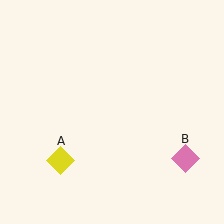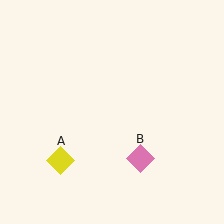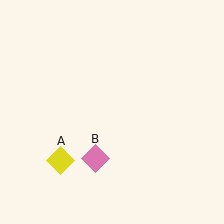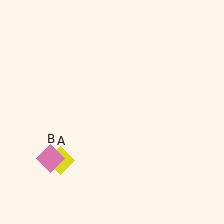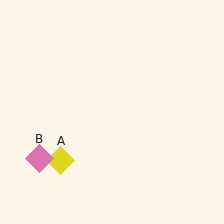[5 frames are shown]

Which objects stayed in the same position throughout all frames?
Yellow diamond (object A) remained stationary.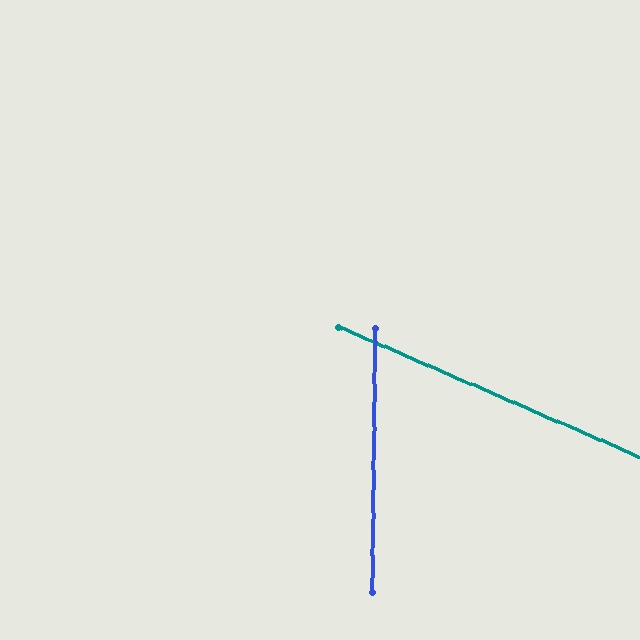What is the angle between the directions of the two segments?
Approximately 67 degrees.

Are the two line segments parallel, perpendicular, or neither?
Neither parallel nor perpendicular — they differ by about 67°.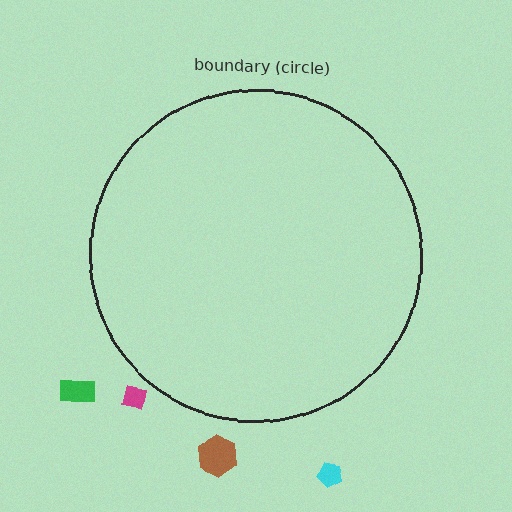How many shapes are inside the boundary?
0 inside, 4 outside.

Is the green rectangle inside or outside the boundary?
Outside.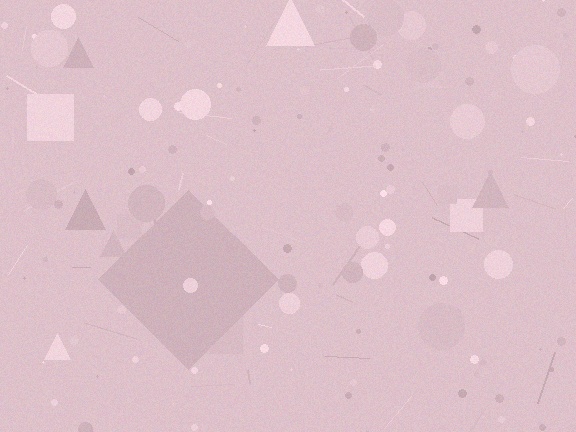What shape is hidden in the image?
A diamond is hidden in the image.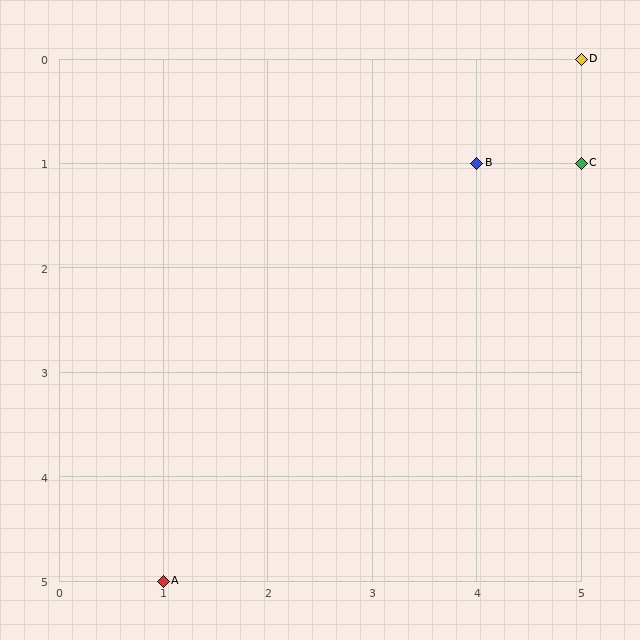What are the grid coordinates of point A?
Point A is at grid coordinates (1, 5).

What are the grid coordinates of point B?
Point B is at grid coordinates (4, 1).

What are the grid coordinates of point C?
Point C is at grid coordinates (5, 1).